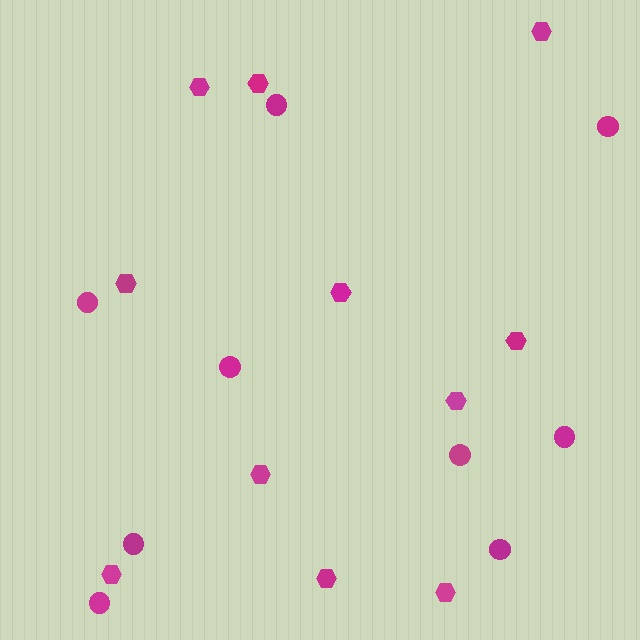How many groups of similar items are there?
There are 2 groups: one group of hexagons (11) and one group of circles (9).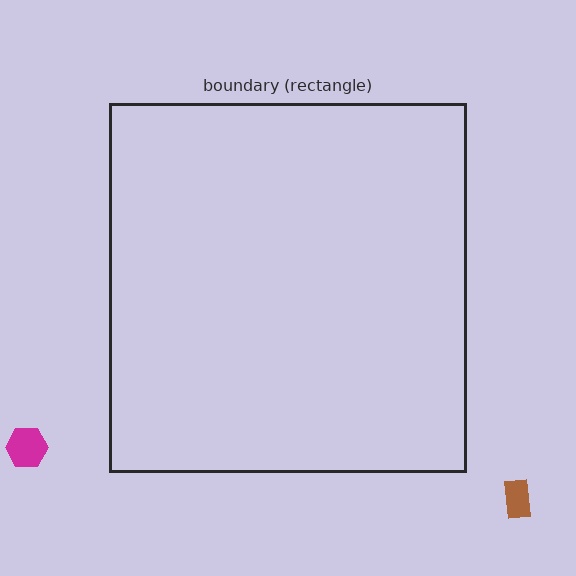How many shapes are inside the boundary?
0 inside, 2 outside.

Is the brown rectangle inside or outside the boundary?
Outside.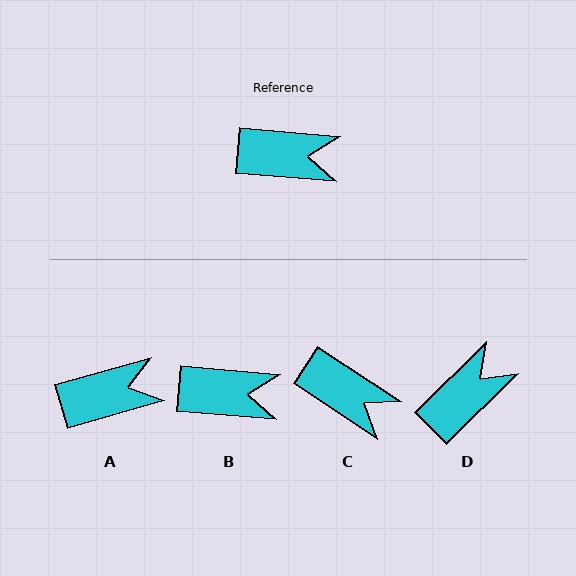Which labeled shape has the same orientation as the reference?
B.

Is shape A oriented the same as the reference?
No, it is off by about 21 degrees.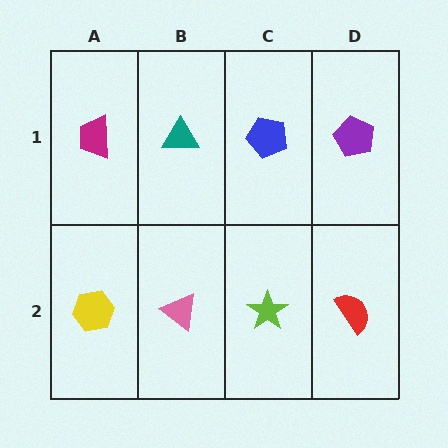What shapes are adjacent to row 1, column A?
A yellow hexagon (row 2, column A), a teal triangle (row 1, column B).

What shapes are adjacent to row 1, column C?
A lime star (row 2, column C), a teal triangle (row 1, column B), a purple pentagon (row 1, column D).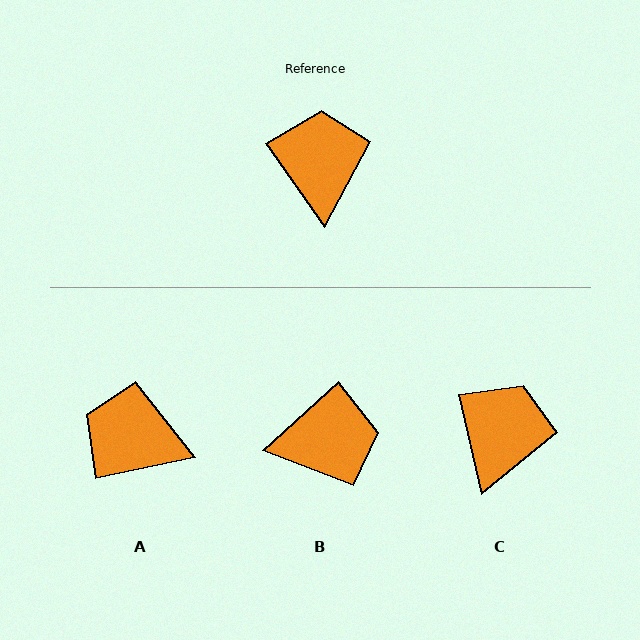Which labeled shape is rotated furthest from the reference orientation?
B, about 83 degrees away.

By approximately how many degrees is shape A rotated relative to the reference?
Approximately 67 degrees counter-clockwise.